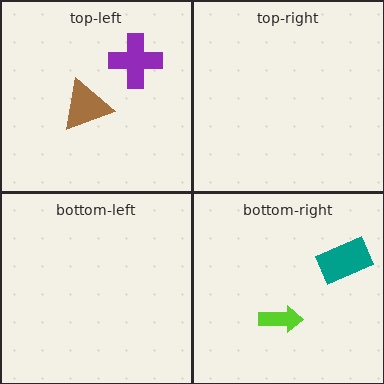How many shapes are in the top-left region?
2.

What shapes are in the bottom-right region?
The lime arrow, the teal rectangle.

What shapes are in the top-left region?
The purple cross, the brown triangle.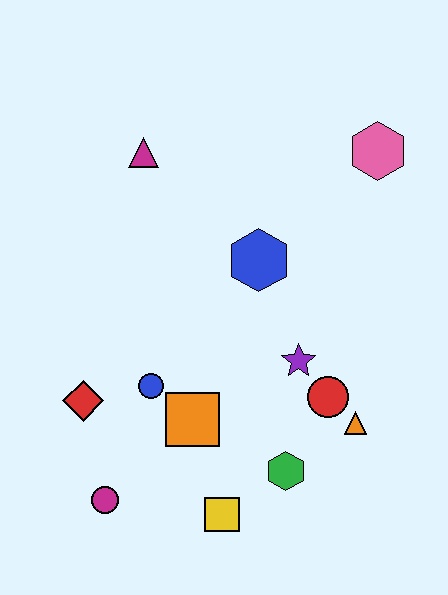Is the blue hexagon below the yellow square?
No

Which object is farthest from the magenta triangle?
The yellow square is farthest from the magenta triangle.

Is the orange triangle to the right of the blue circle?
Yes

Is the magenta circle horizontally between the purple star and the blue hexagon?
No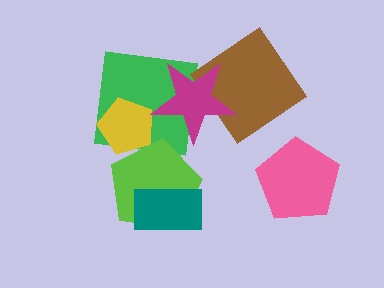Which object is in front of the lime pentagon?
The teal rectangle is in front of the lime pentagon.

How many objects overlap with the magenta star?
2 objects overlap with the magenta star.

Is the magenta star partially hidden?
No, no other shape covers it.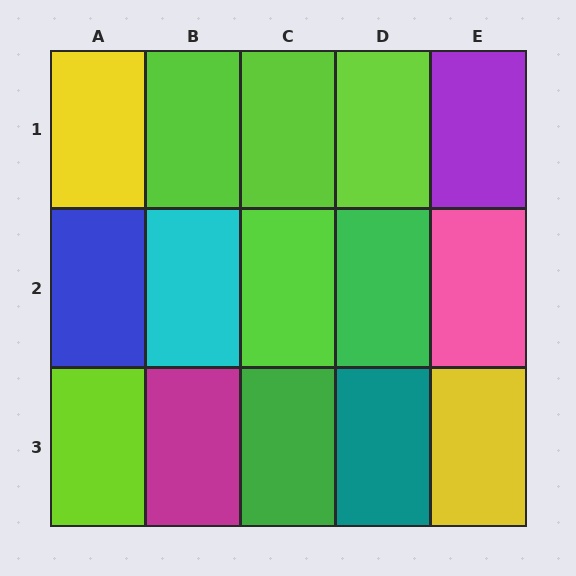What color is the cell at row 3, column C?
Green.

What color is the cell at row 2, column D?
Green.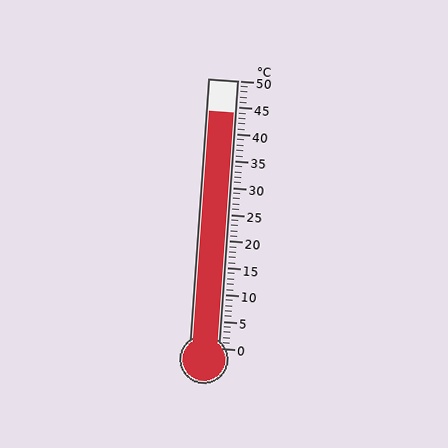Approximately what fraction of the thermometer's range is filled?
The thermometer is filled to approximately 90% of its range.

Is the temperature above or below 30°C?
The temperature is above 30°C.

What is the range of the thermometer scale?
The thermometer scale ranges from 0°C to 50°C.